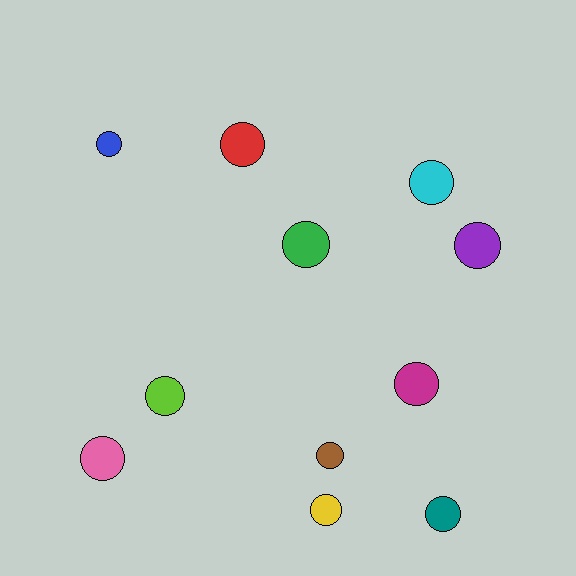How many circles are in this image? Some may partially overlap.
There are 11 circles.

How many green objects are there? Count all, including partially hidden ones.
There is 1 green object.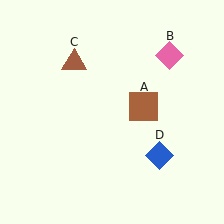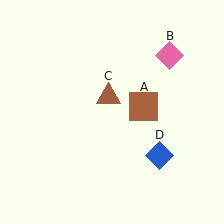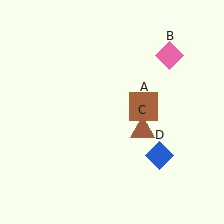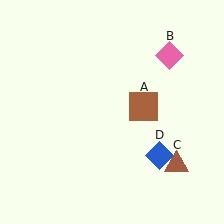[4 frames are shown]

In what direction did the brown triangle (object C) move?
The brown triangle (object C) moved down and to the right.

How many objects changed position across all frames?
1 object changed position: brown triangle (object C).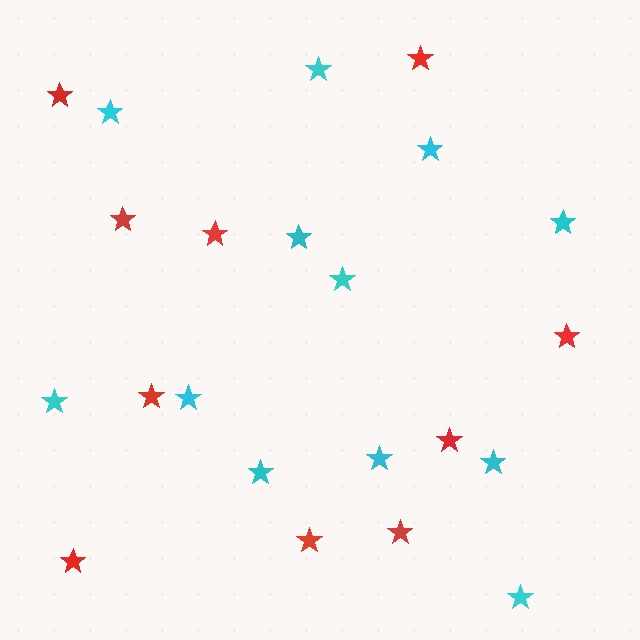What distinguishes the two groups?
There are 2 groups: one group of cyan stars (12) and one group of red stars (10).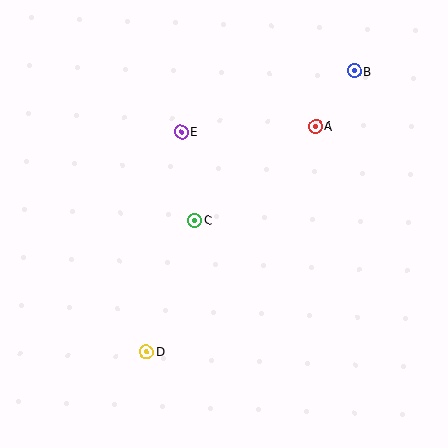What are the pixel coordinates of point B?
Point B is at (354, 71).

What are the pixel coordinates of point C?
Point C is at (195, 221).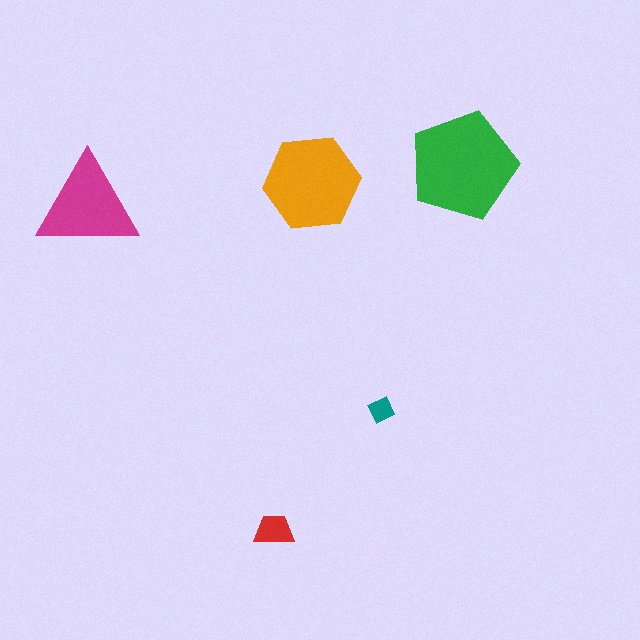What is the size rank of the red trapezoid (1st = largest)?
4th.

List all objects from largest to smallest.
The green pentagon, the orange hexagon, the magenta triangle, the red trapezoid, the teal diamond.